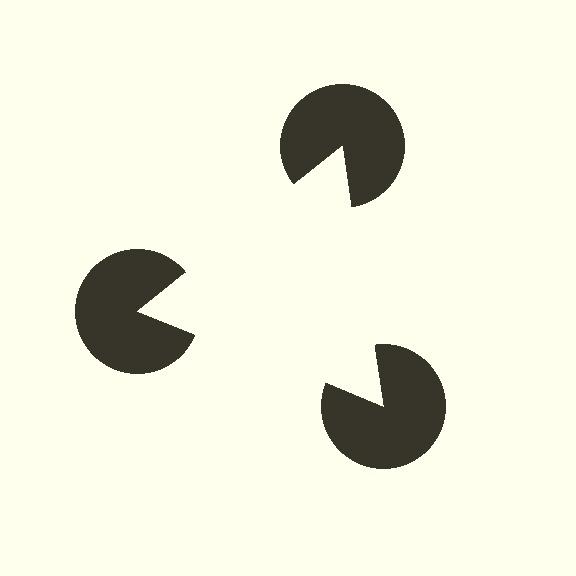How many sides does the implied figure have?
3 sides.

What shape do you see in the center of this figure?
An illusory triangle — its edges are inferred from the aligned wedge cuts in the pac-man discs, not physically drawn.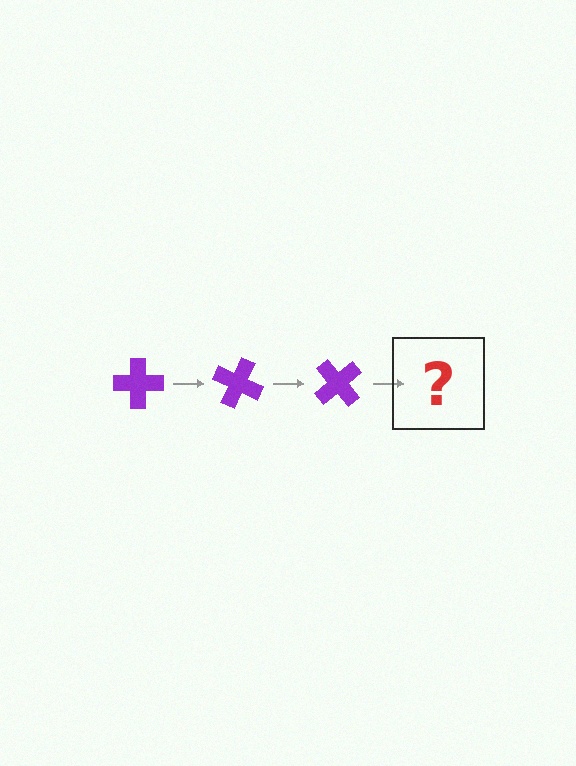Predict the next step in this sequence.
The next step is a purple cross rotated 75 degrees.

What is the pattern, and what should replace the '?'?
The pattern is that the cross rotates 25 degrees each step. The '?' should be a purple cross rotated 75 degrees.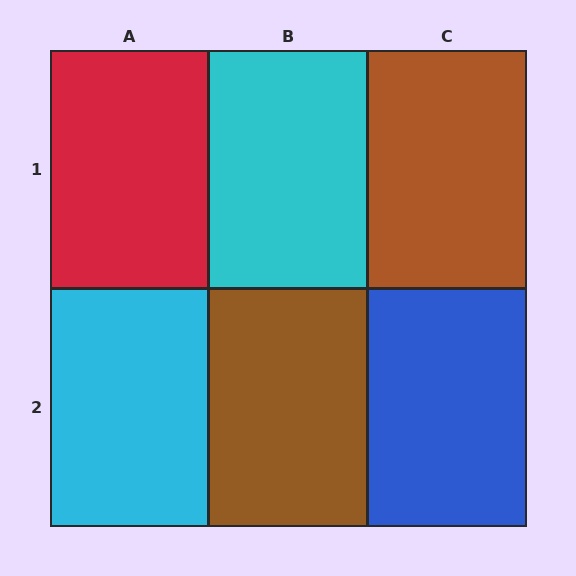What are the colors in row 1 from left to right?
Red, cyan, brown.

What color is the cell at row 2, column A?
Cyan.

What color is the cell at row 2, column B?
Brown.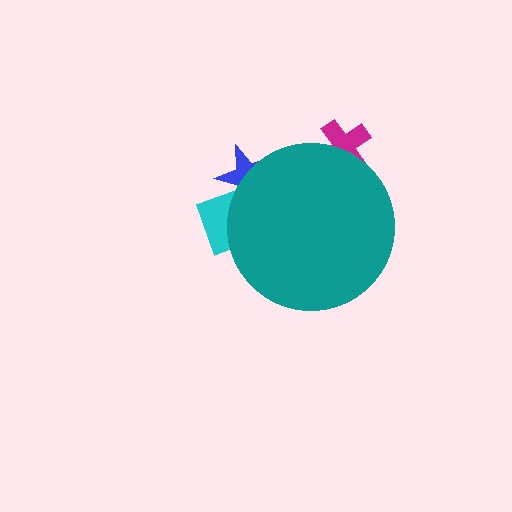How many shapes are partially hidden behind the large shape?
3 shapes are partially hidden.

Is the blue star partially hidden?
Yes, the blue star is partially hidden behind the teal circle.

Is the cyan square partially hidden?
Yes, the cyan square is partially hidden behind the teal circle.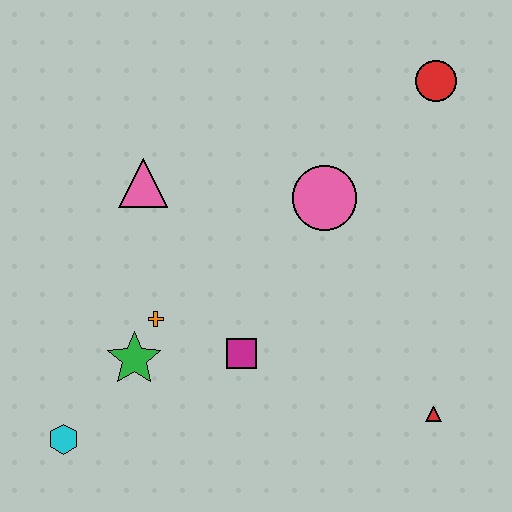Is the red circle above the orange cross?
Yes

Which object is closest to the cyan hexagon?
The green star is closest to the cyan hexagon.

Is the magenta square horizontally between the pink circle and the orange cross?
Yes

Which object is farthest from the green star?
The red circle is farthest from the green star.